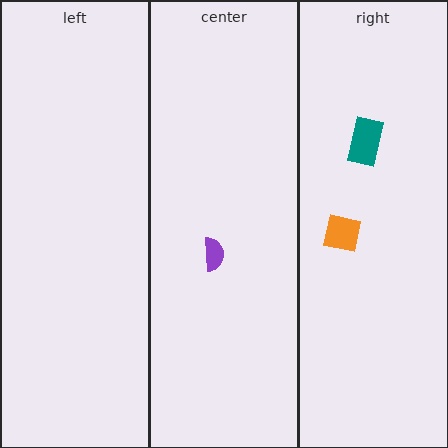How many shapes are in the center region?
1.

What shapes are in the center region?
The purple semicircle.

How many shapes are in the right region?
2.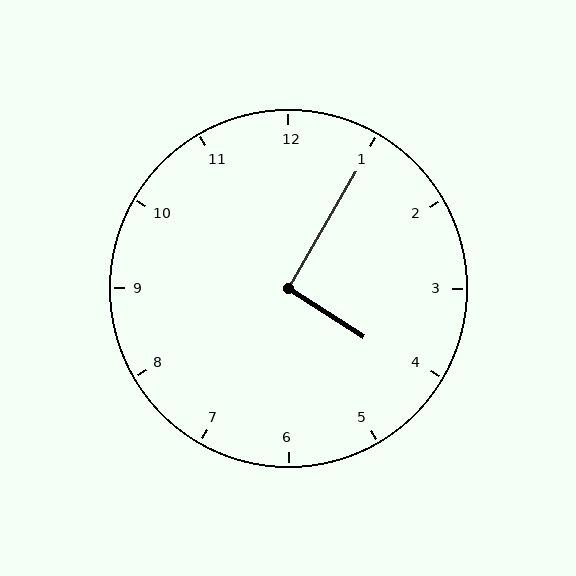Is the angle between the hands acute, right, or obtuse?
It is right.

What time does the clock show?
4:05.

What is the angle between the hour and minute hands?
Approximately 92 degrees.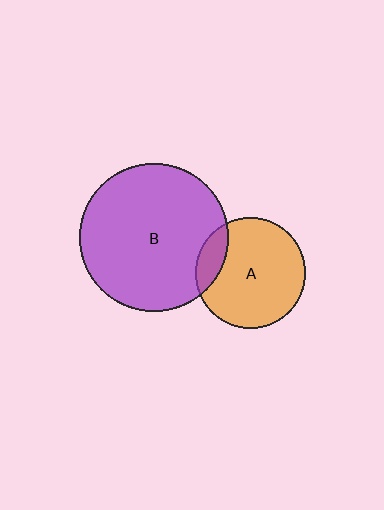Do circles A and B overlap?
Yes.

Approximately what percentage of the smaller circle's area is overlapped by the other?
Approximately 15%.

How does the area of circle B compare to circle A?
Approximately 1.8 times.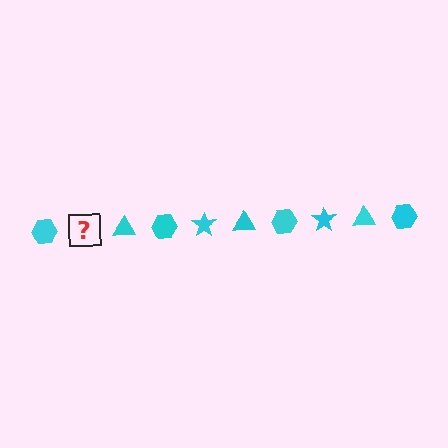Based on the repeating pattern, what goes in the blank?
The blank should be a cyan star.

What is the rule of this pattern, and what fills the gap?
The rule is that the pattern cycles through hexagon, star, triangle shapes in cyan. The gap should be filled with a cyan star.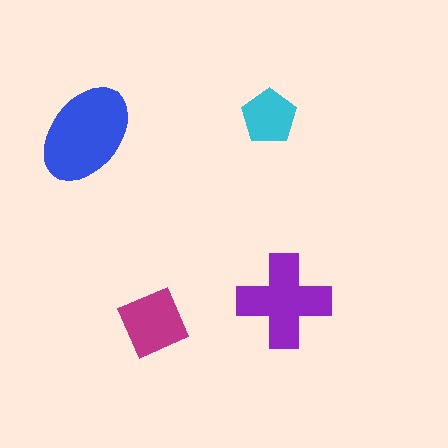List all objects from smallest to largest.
The cyan pentagon, the magenta diamond, the purple cross, the blue ellipse.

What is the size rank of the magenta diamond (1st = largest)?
3rd.